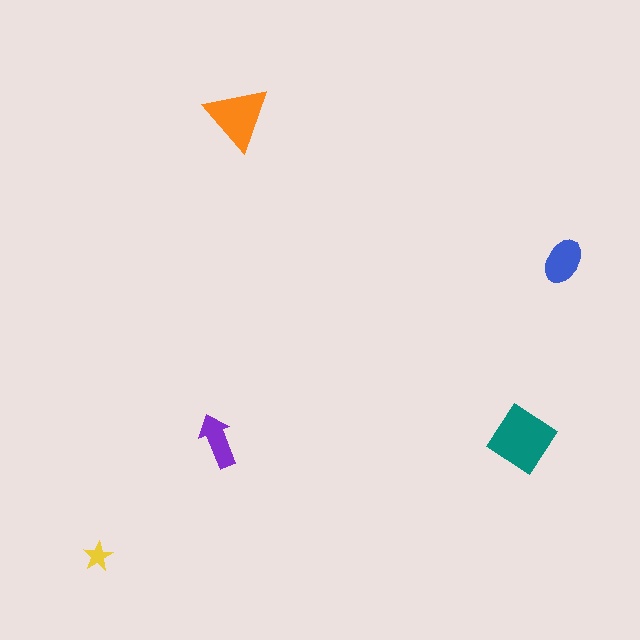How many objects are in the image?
There are 5 objects in the image.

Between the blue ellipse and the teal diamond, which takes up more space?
The teal diamond.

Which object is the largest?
The teal diamond.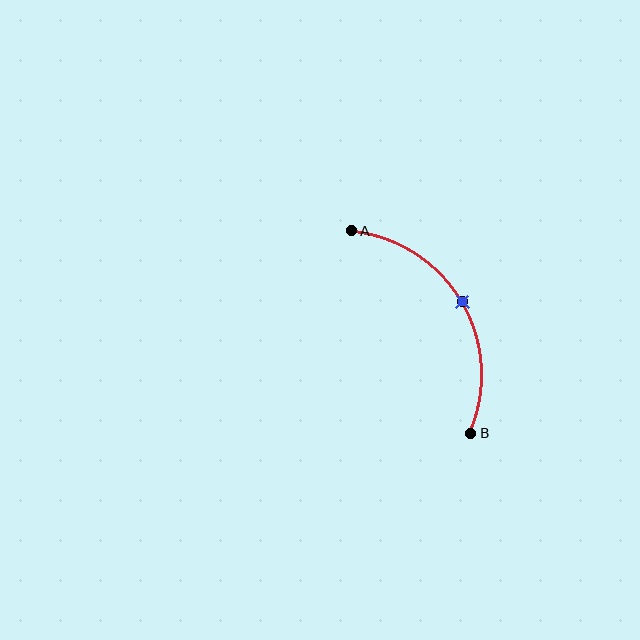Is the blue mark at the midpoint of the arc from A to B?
Yes. The blue mark lies on the arc at equal arc-length from both A and B — it is the arc midpoint.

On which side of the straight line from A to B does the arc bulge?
The arc bulges to the right of the straight line connecting A and B.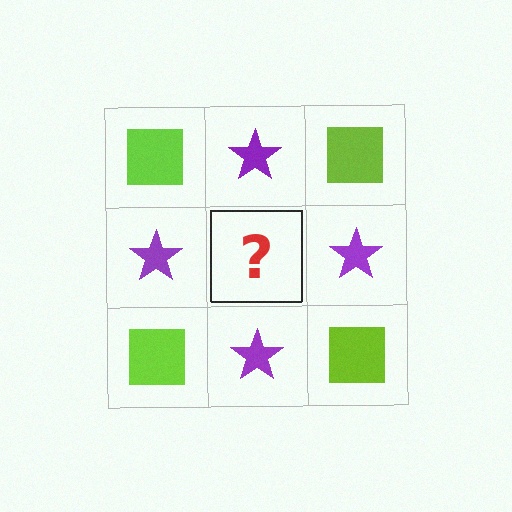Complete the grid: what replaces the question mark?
The question mark should be replaced with a lime square.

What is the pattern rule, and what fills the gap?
The rule is that it alternates lime square and purple star in a checkerboard pattern. The gap should be filled with a lime square.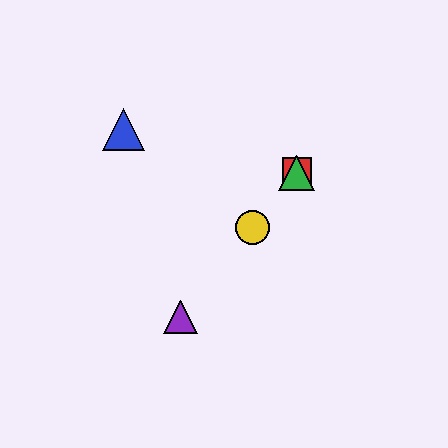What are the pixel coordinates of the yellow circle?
The yellow circle is at (253, 228).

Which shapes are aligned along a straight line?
The red square, the green triangle, the yellow circle, the purple triangle are aligned along a straight line.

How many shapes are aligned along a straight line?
4 shapes (the red square, the green triangle, the yellow circle, the purple triangle) are aligned along a straight line.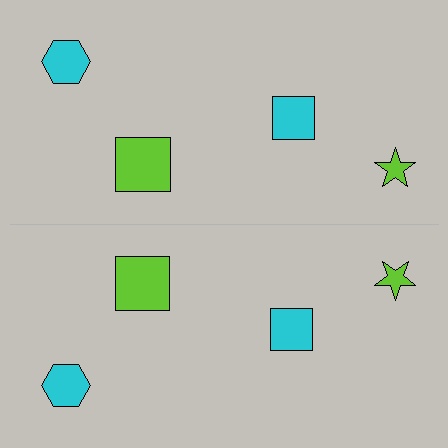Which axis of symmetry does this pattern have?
The pattern has a horizontal axis of symmetry running through the center of the image.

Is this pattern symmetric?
Yes, this pattern has bilateral (reflection) symmetry.